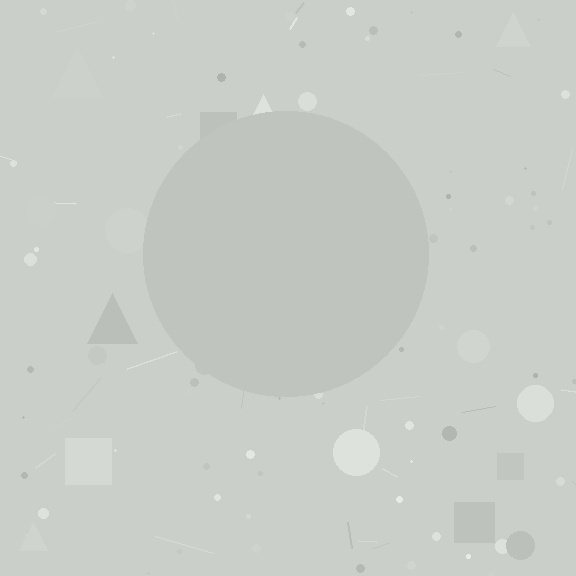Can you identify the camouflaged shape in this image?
The camouflaged shape is a circle.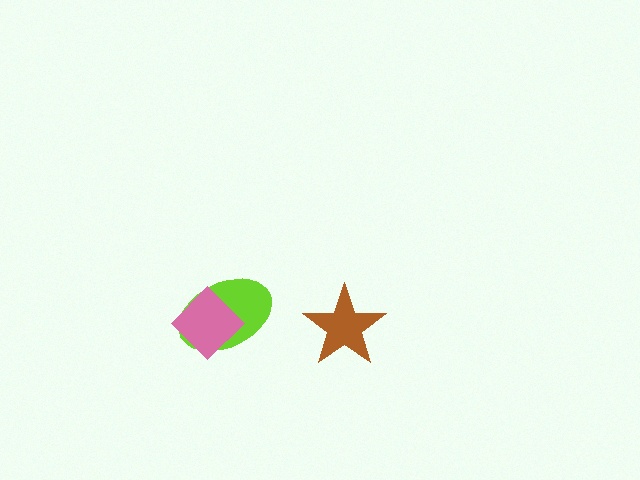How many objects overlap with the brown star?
0 objects overlap with the brown star.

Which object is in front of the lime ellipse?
The pink diamond is in front of the lime ellipse.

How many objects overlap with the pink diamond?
1 object overlaps with the pink diamond.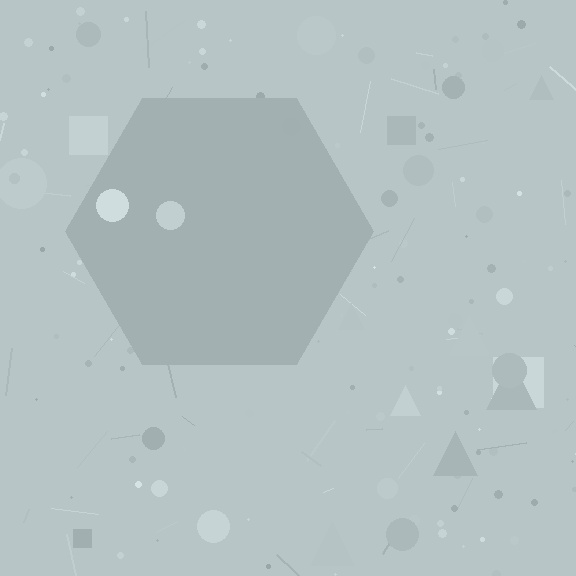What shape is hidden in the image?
A hexagon is hidden in the image.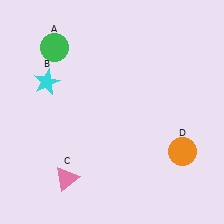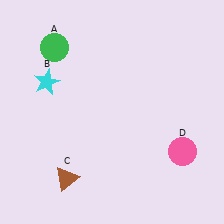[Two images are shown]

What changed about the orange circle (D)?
In Image 1, D is orange. In Image 2, it changed to pink.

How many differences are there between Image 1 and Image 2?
There are 2 differences between the two images.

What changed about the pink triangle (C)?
In Image 1, C is pink. In Image 2, it changed to brown.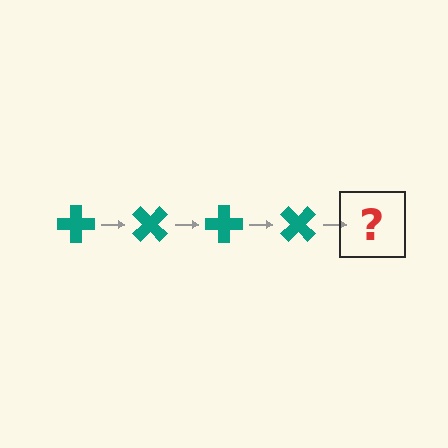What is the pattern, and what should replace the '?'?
The pattern is that the cross rotates 45 degrees each step. The '?' should be a teal cross rotated 180 degrees.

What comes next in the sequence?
The next element should be a teal cross rotated 180 degrees.